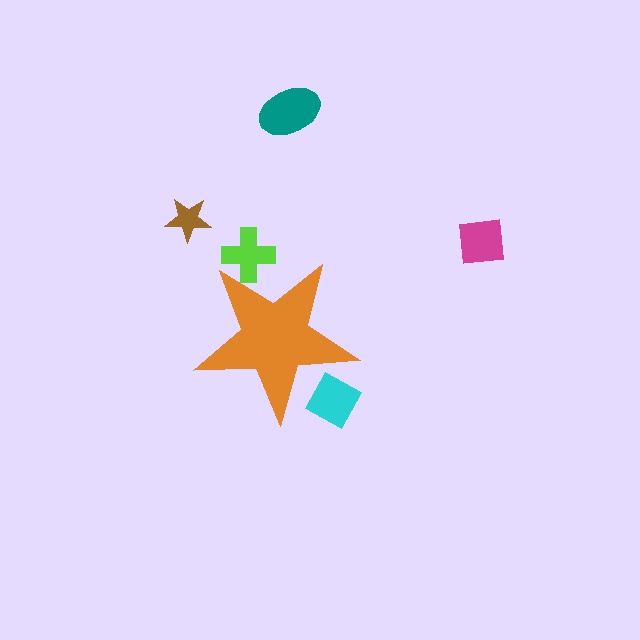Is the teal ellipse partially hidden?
No, the teal ellipse is fully visible.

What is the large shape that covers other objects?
An orange star.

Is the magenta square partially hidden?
No, the magenta square is fully visible.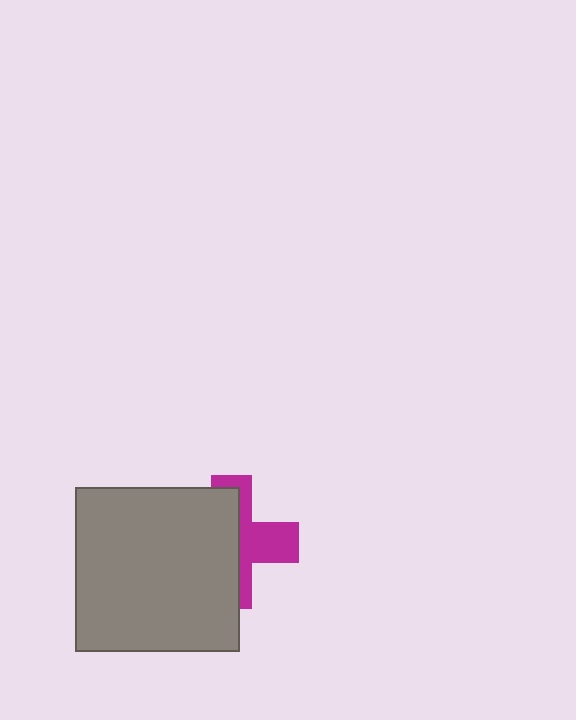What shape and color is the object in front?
The object in front is a gray square.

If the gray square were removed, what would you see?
You would see the complete magenta cross.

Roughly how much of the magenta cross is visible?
A small part of it is visible (roughly 43%).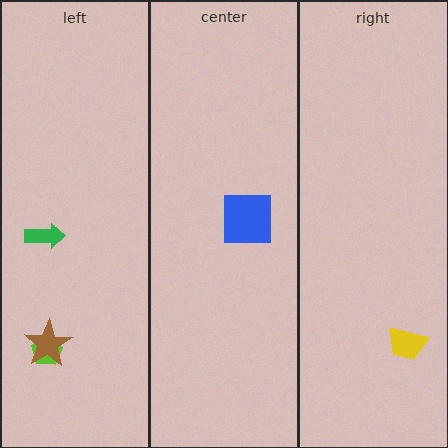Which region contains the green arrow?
The left region.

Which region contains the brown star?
The left region.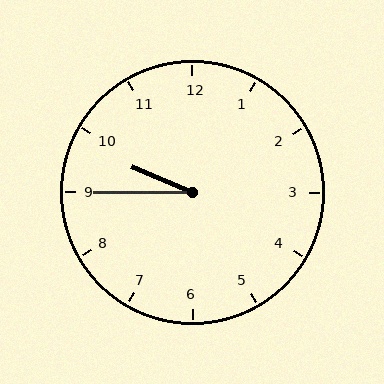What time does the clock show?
9:45.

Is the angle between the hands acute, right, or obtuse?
It is acute.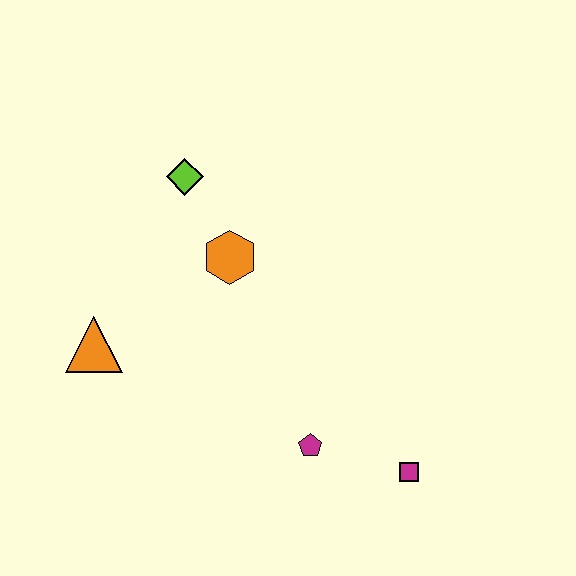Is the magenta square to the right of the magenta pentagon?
Yes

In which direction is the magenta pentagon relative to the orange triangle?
The magenta pentagon is to the right of the orange triangle.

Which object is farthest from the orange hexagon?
The magenta square is farthest from the orange hexagon.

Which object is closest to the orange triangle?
The orange hexagon is closest to the orange triangle.